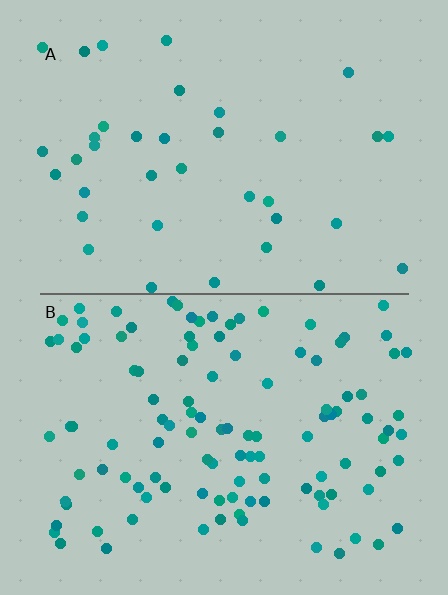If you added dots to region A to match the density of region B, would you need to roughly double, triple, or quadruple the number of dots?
Approximately triple.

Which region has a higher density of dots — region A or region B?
B (the bottom).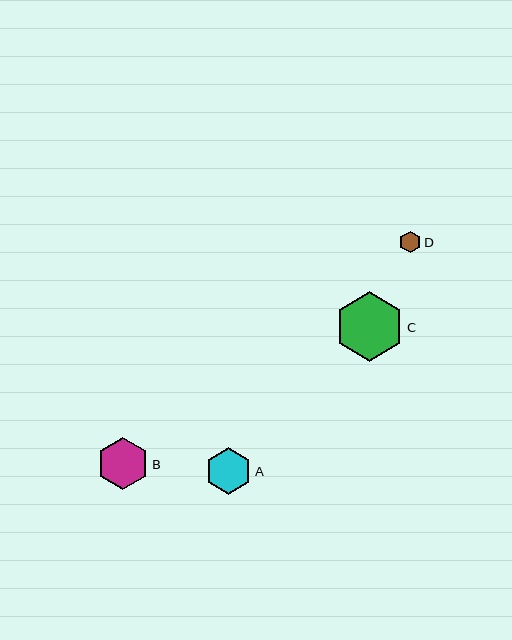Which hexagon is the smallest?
Hexagon D is the smallest with a size of approximately 21 pixels.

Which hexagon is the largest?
Hexagon C is the largest with a size of approximately 69 pixels.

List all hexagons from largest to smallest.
From largest to smallest: C, B, A, D.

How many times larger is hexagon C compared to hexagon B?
Hexagon C is approximately 1.3 times the size of hexagon B.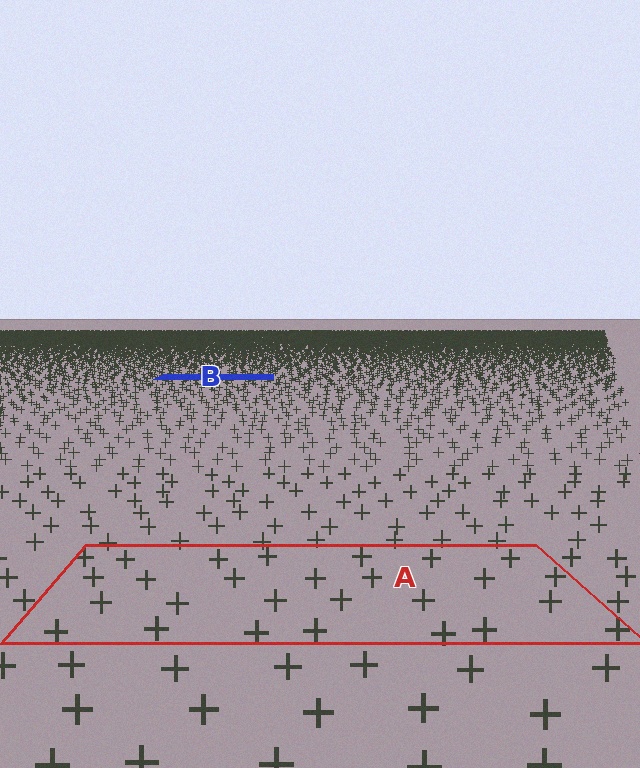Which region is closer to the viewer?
Region A is closer. The texture elements there are larger and more spread out.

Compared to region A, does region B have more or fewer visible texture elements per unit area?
Region B has more texture elements per unit area — they are packed more densely because it is farther away.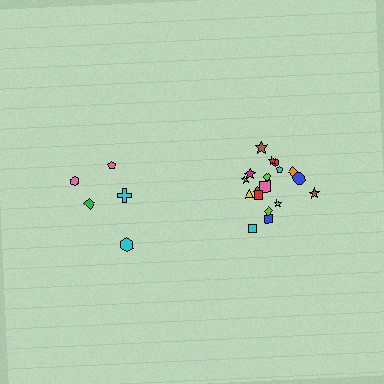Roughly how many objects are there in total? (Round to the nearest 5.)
Roughly 25 objects in total.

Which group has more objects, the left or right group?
The right group.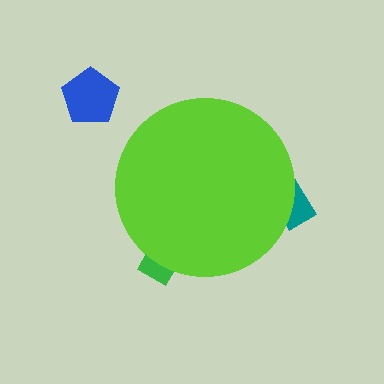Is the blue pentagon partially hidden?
No, the blue pentagon is fully visible.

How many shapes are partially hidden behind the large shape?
2 shapes are partially hidden.